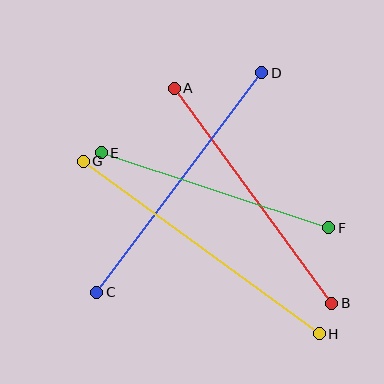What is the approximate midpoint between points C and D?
The midpoint is at approximately (179, 182) pixels.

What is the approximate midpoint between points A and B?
The midpoint is at approximately (253, 196) pixels.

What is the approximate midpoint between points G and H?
The midpoint is at approximately (201, 247) pixels.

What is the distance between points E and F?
The distance is approximately 240 pixels.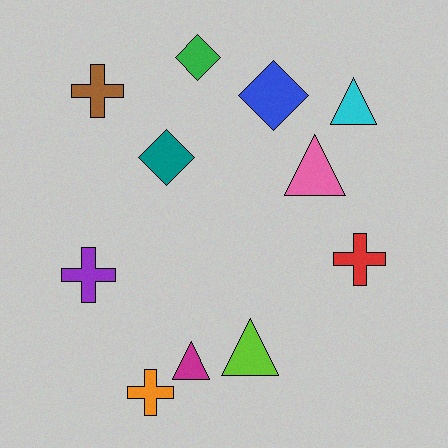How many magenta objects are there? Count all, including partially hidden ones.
There is 1 magenta object.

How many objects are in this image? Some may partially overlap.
There are 11 objects.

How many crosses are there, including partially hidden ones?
There are 4 crosses.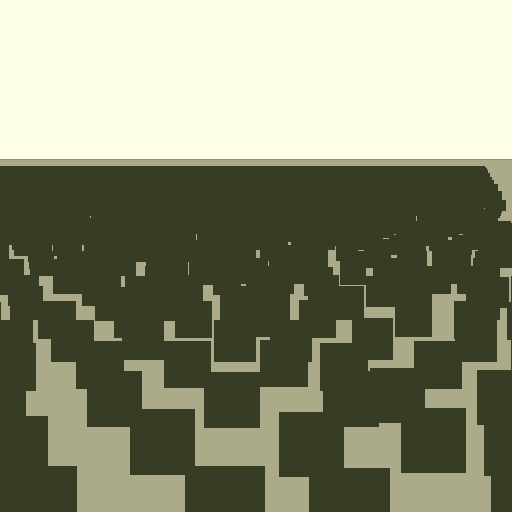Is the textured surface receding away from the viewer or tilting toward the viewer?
The surface is receding away from the viewer. Texture elements get smaller and denser toward the top.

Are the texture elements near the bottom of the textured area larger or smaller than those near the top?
Larger. Near the bottom, elements are closer to the viewer and appear at a bigger on-screen size.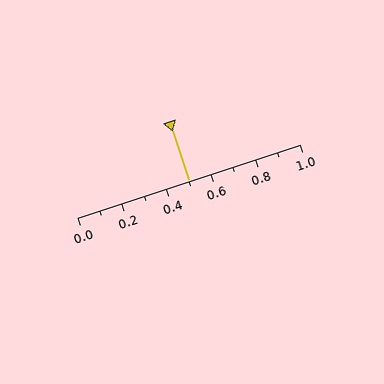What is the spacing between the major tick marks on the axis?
The major ticks are spaced 0.2 apart.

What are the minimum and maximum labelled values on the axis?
The axis runs from 0.0 to 1.0.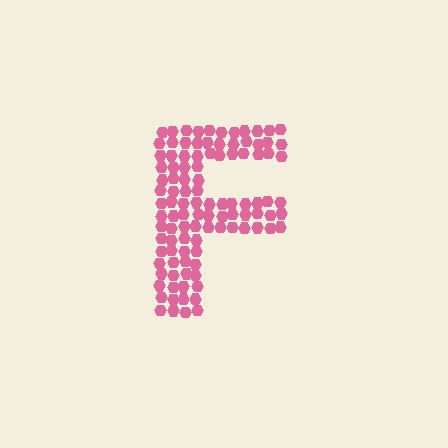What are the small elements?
The small elements are hexagons.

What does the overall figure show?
The overall figure shows the letter F.